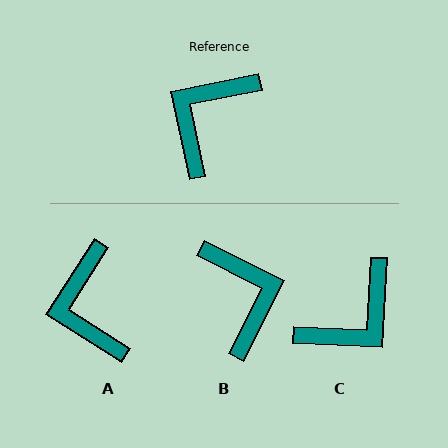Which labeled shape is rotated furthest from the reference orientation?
C, about 165 degrees away.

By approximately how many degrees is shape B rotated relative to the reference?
Approximately 129 degrees clockwise.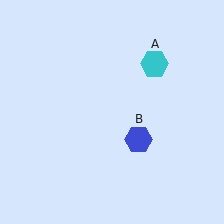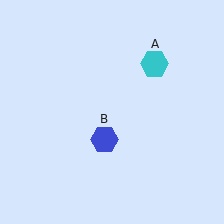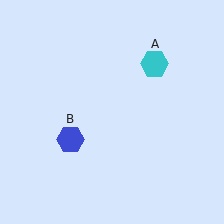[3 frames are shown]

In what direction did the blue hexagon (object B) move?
The blue hexagon (object B) moved left.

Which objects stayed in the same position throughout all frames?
Cyan hexagon (object A) remained stationary.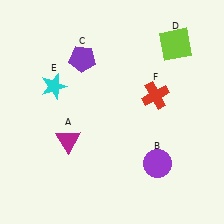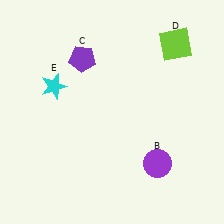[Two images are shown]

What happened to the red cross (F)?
The red cross (F) was removed in Image 2. It was in the top-right area of Image 1.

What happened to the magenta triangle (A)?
The magenta triangle (A) was removed in Image 2. It was in the bottom-left area of Image 1.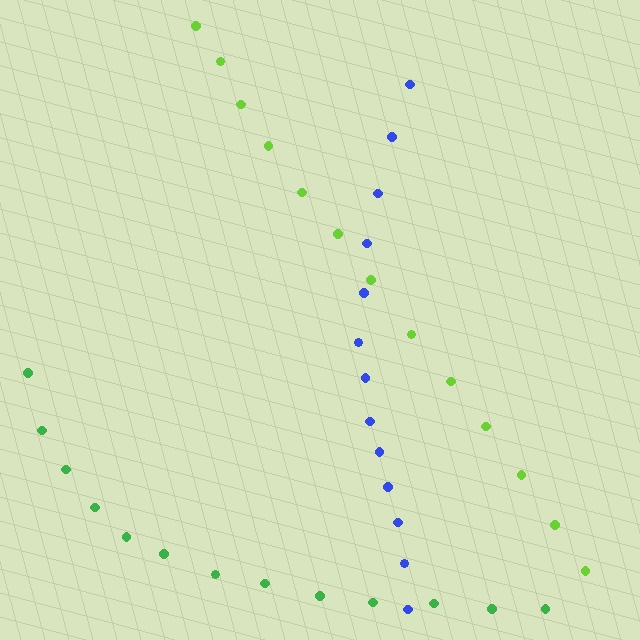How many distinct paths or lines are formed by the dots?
There are 3 distinct paths.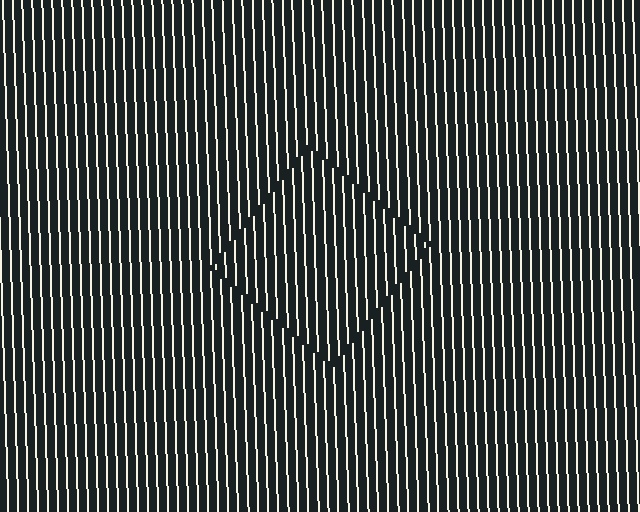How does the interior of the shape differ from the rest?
The interior of the shape contains the same grating, shifted by half a period — the contour is defined by the phase discontinuity where line-ends from the inner and outer gratings abut.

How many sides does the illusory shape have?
4 sides — the line-ends trace a square.